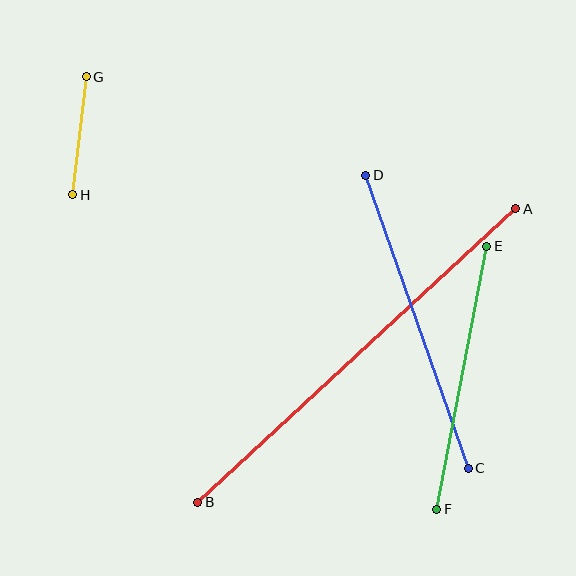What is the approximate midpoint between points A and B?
The midpoint is at approximately (357, 356) pixels.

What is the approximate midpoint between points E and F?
The midpoint is at approximately (462, 378) pixels.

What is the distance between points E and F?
The distance is approximately 268 pixels.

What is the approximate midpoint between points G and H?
The midpoint is at approximately (79, 136) pixels.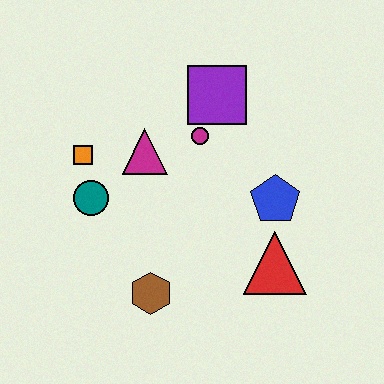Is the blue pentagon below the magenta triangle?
Yes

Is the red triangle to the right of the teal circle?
Yes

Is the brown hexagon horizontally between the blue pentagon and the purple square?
No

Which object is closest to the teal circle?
The orange square is closest to the teal circle.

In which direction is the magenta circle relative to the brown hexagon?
The magenta circle is above the brown hexagon.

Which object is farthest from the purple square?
The brown hexagon is farthest from the purple square.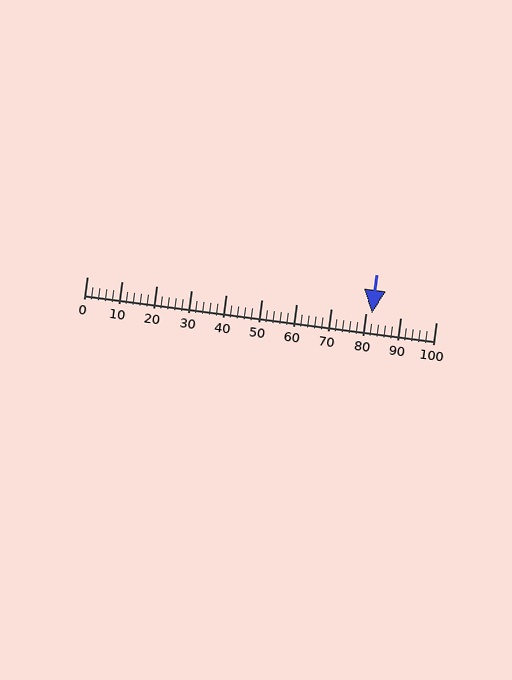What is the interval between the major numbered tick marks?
The major tick marks are spaced 10 units apart.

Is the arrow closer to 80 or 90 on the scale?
The arrow is closer to 80.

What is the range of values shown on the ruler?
The ruler shows values from 0 to 100.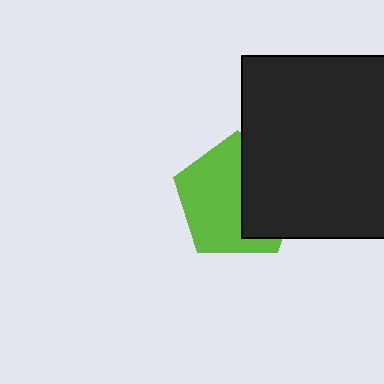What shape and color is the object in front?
The object in front is a black square.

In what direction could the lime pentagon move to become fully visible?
The lime pentagon could move left. That would shift it out from behind the black square entirely.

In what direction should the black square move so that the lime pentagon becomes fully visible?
The black square should move right. That is the shortest direction to clear the overlap and leave the lime pentagon fully visible.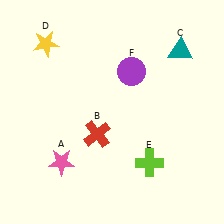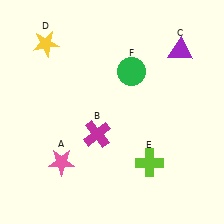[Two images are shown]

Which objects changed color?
B changed from red to magenta. C changed from teal to purple. F changed from purple to green.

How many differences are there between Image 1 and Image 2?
There are 3 differences between the two images.